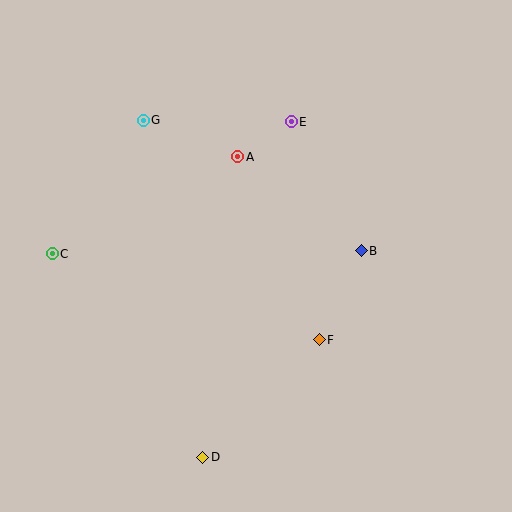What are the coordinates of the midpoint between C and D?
The midpoint between C and D is at (127, 355).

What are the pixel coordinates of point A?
Point A is at (238, 157).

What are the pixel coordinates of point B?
Point B is at (361, 251).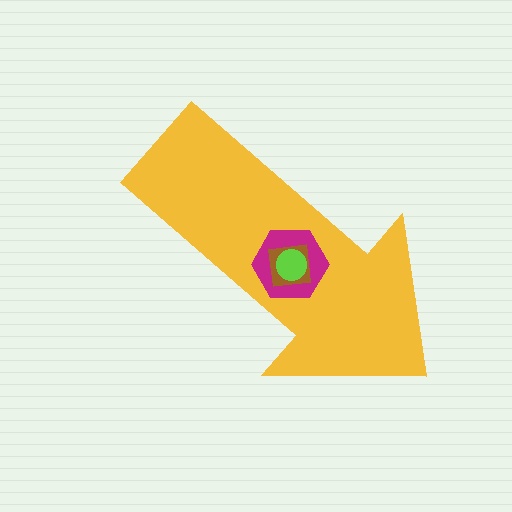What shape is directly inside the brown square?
The lime circle.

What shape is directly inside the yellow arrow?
The magenta hexagon.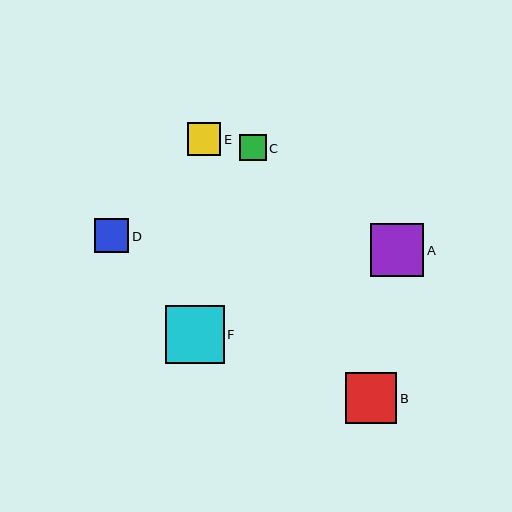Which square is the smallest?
Square C is the smallest with a size of approximately 26 pixels.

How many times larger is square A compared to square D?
Square A is approximately 1.6 times the size of square D.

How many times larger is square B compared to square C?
Square B is approximately 1.9 times the size of square C.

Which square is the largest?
Square F is the largest with a size of approximately 59 pixels.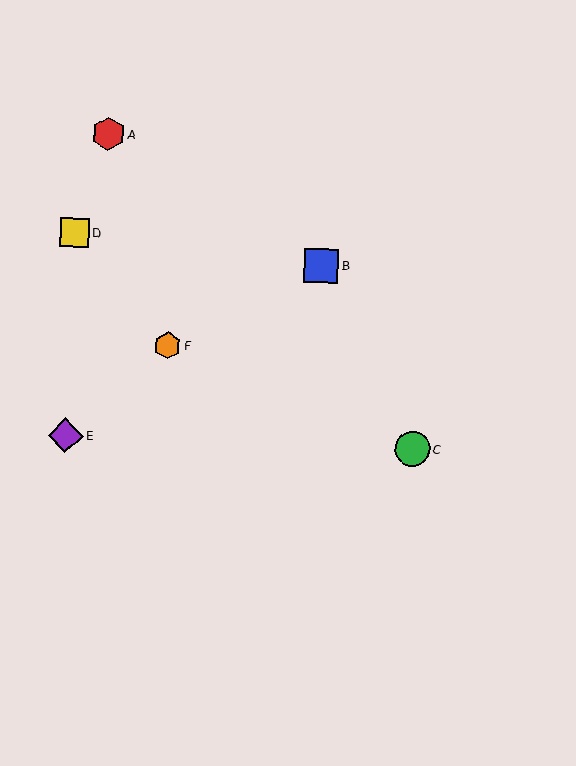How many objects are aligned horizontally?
2 objects (C, E) are aligned horizontally.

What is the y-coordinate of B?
Object B is at y≈265.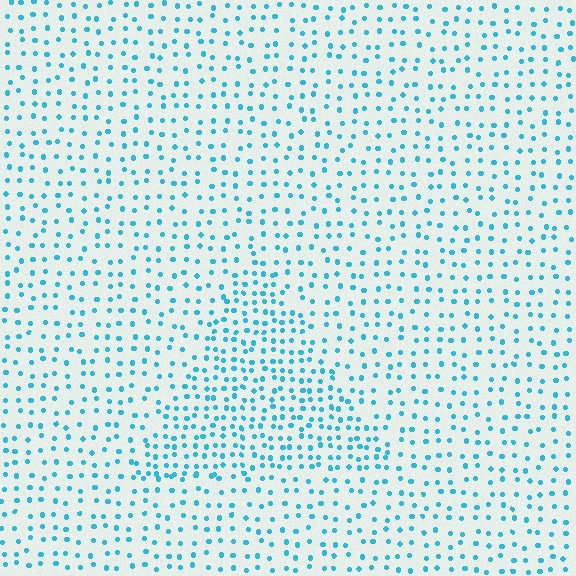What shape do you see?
I see a triangle.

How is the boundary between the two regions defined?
The boundary is defined by a change in element density (approximately 1.8x ratio). All elements are the same color, size, and shape.